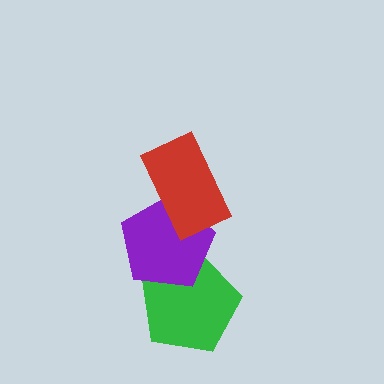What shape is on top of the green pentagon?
The purple pentagon is on top of the green pentagon.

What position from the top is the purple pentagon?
The purple pentagon is 2nd from the top.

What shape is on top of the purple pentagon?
The red rectangle is on top of the purple pentagon.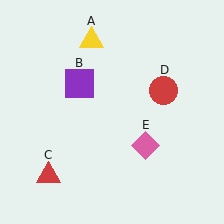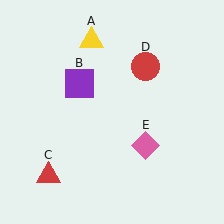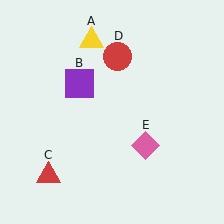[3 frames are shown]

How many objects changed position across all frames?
1 object changed position: red circle (object D).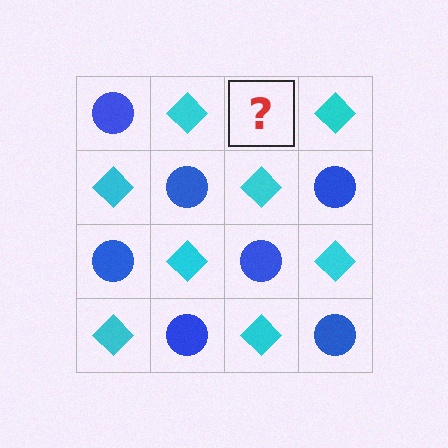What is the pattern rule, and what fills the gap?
The rule is that it alternates blue circle and cyan diamond in a checkerboard pattern. The gap should be filled with a blue circle.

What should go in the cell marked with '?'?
The missing cell should contain a blue circle.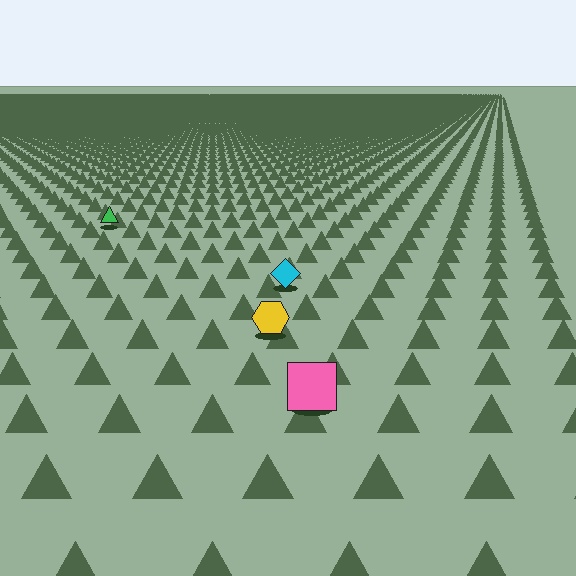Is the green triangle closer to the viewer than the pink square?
No. The pink square is closer — you can tell from the texture gradient: the ground texture is coarser near it.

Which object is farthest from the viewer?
The green triangle is farthest from the viewer. It appears smaller and the ground texture around it is denser.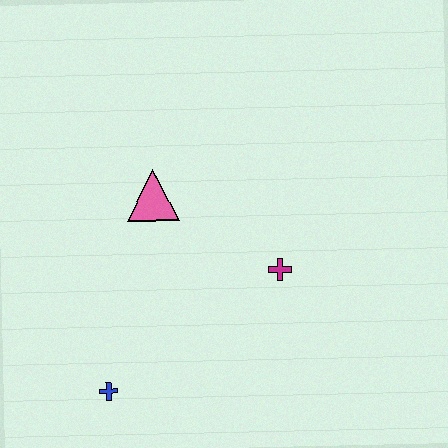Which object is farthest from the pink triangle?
The blue cross is farthest from the pink triangle.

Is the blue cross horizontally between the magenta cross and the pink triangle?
No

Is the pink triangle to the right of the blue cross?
Yes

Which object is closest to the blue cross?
The pink triangle is closest to the blue cross.